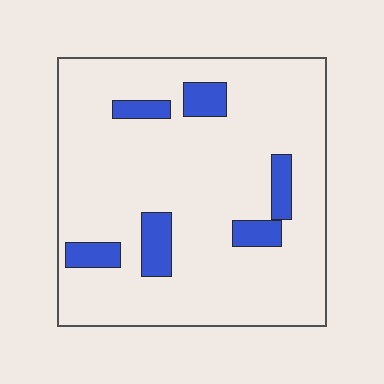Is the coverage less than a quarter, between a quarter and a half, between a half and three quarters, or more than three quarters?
Less than a quarter.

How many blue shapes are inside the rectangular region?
6.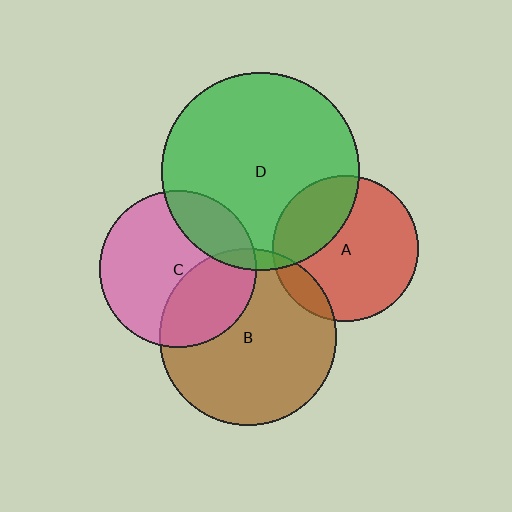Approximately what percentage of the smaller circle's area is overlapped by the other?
Approximately 5%.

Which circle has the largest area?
Circle D (green).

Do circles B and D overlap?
Yes.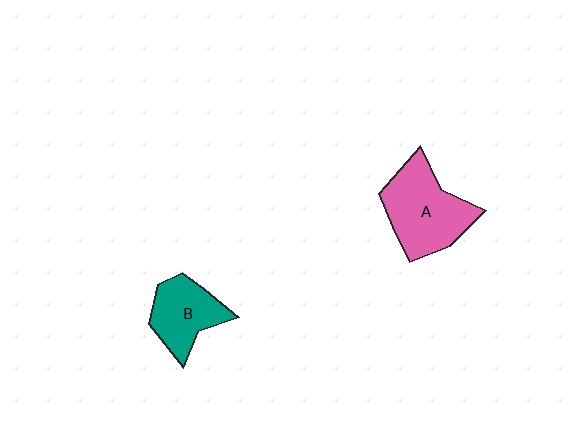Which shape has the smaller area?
Shape B (teal).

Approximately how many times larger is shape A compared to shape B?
Approximately 1.5 times.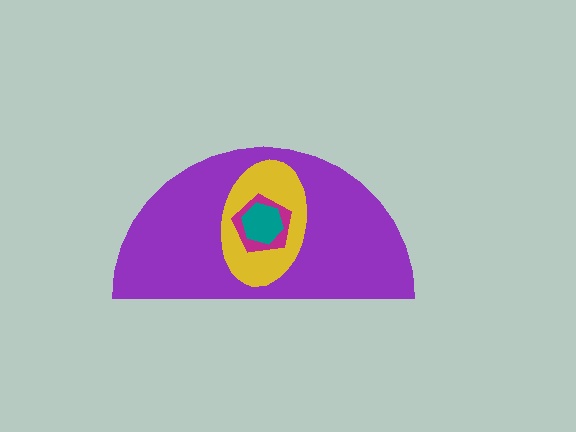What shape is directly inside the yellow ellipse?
The magenta pentagon.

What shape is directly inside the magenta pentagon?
The teal hexagon.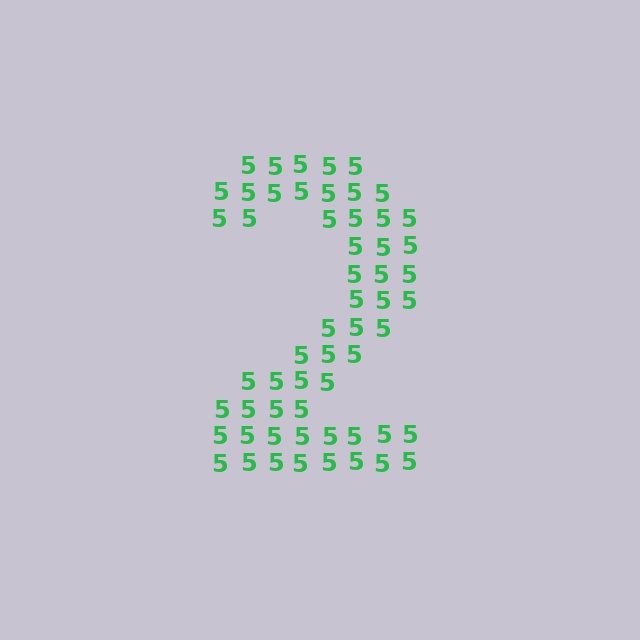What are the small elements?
The small elements are digit 5's.